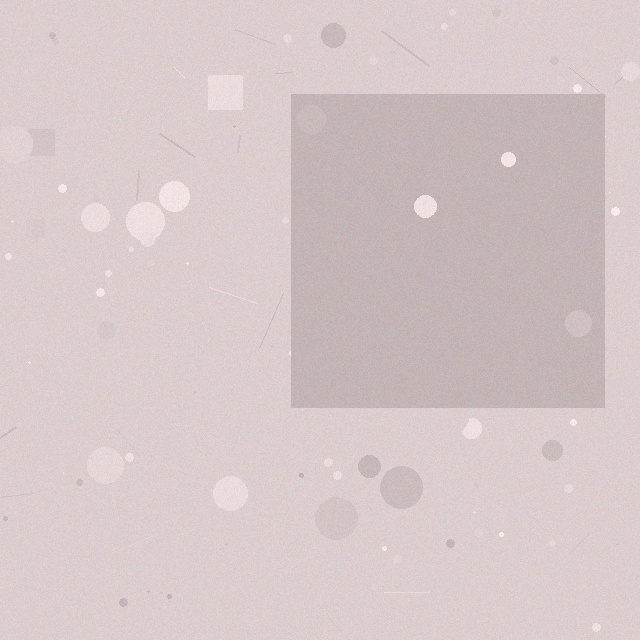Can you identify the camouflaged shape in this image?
The camouflaged shape is a square.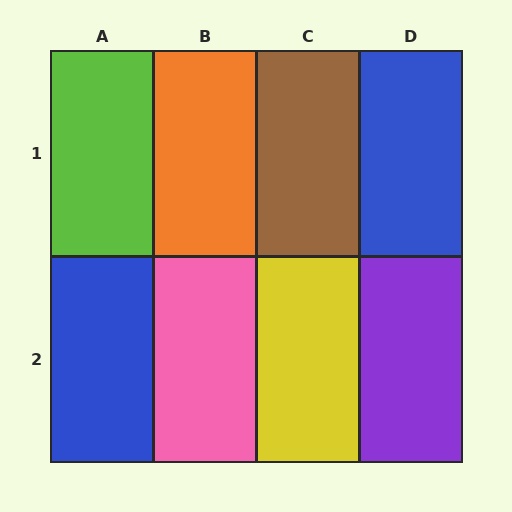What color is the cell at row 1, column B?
Orange.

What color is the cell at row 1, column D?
Blue.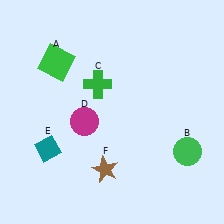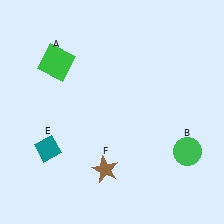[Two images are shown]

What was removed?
The green cross (C), the magenta circle (D) were removed in Image 2.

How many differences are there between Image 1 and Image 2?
There are 2 differences between the two images.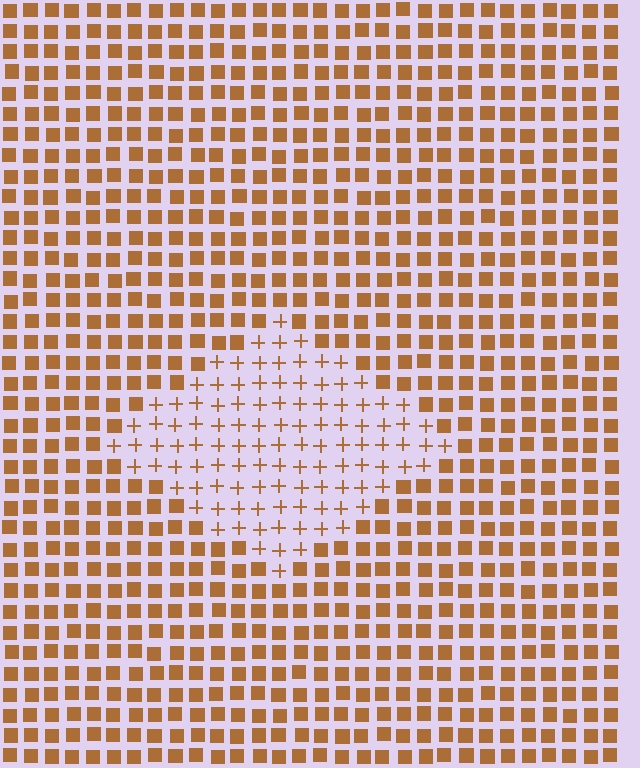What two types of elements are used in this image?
The image uses plus signs inside the diamond region and squares outside it.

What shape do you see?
I see a diamond.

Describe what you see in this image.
The image is filled with small brown elements arranged in a uniform grid. A diamond-shaped region contains plus signs, while the surrounding area contains squares. The boundary is defined purely by the change in element shape.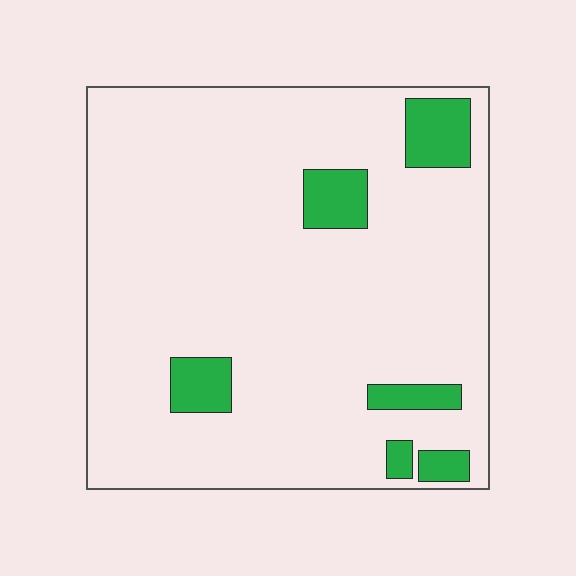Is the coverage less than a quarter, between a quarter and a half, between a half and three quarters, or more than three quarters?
Less than a quarter.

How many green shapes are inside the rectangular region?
6.